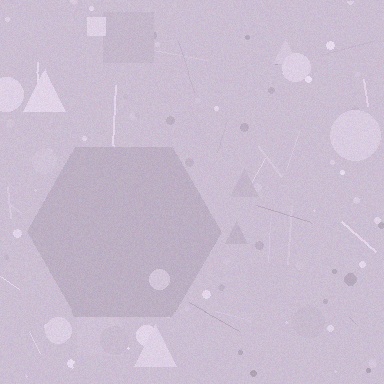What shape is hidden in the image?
A hexagon is hidden in the image.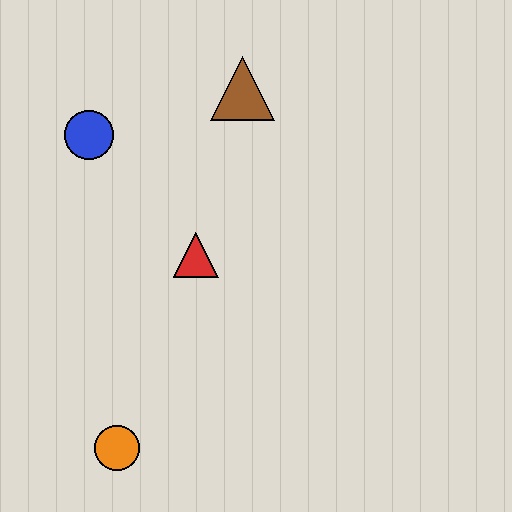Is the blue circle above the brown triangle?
No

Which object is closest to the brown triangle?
The blue circle is closest to the brown triangle.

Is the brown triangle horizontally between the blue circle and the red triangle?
No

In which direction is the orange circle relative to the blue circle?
The orange circle is below the blue circle.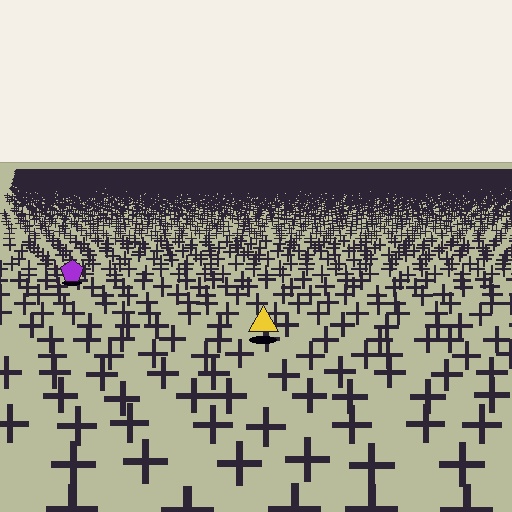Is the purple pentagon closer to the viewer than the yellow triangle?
No. The yellow triangle is closer — you can tell from the texture gradient: the ground texture is coarser near it.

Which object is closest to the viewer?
The yellow triangle is closest. The texture marks near it are larger and more spread out.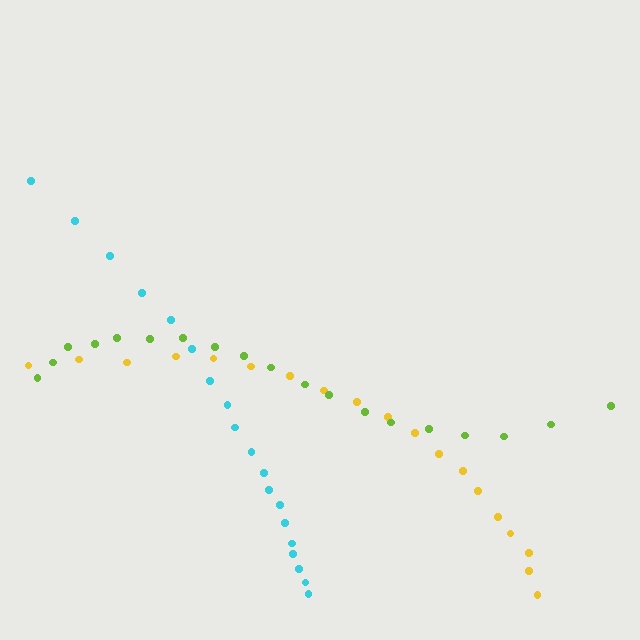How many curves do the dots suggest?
There are 3 distinct paths.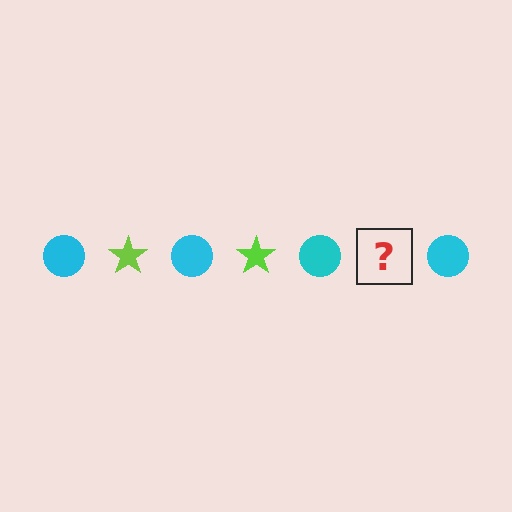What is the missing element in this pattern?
The missing element is a lime star.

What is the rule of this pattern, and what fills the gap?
The rule is that the pattern alternates between cyan circle and lime star. The gap should be filled with a lime star.